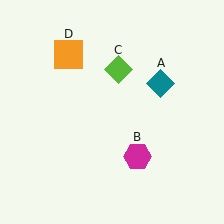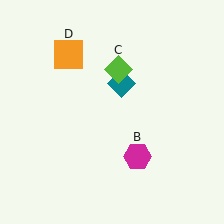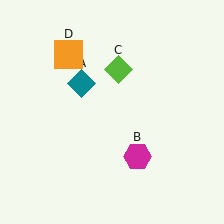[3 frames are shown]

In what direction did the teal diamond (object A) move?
The teal diamond (object A) moved left.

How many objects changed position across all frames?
1 object changed position: teal diamond (object A).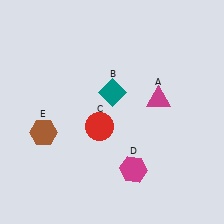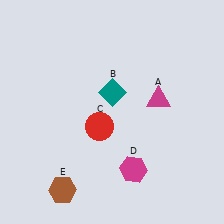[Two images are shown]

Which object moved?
The brown hexagon (E) moved down.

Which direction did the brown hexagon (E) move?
The brown hexagon (E) moved down.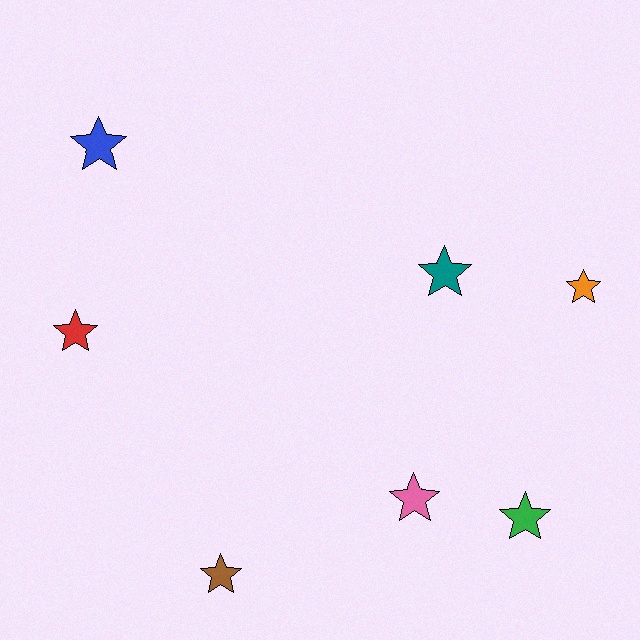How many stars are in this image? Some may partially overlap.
There are 7 stars.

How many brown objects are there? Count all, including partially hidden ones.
There is 1 brown object.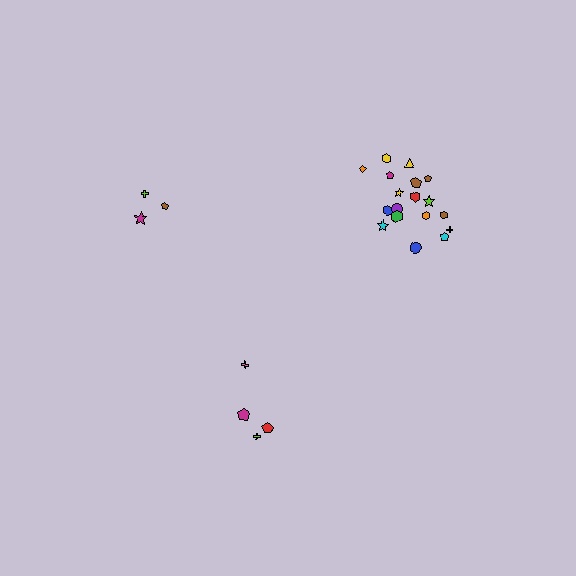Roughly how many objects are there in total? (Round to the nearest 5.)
Roughly 25 objects in total.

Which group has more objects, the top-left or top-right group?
The top-right group.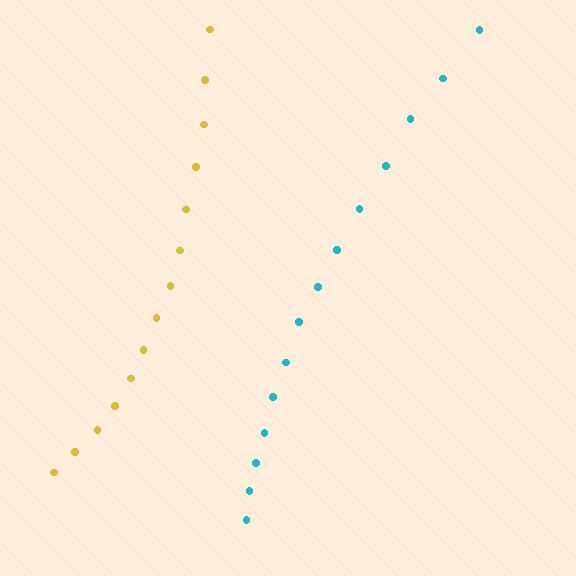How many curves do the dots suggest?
There are 2 distinct paths.